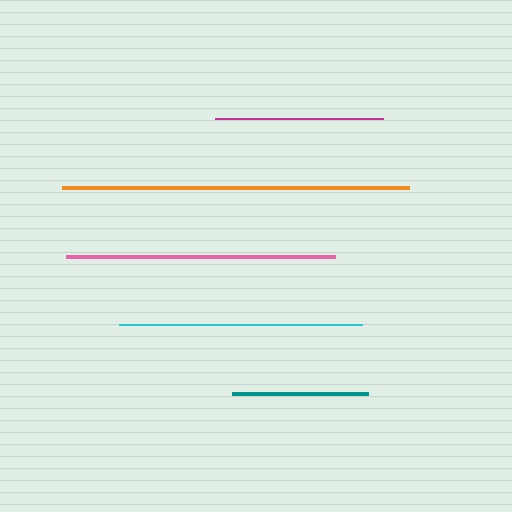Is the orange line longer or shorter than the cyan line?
The orange line is longer than the cyan line.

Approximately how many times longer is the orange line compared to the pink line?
The orange line is approximately 1.3 times the length of the pink line.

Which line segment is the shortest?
The teal line is the shortest at approximately 136 pixels.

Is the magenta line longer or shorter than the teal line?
The magenta line is longer than the teal line.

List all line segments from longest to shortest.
From longest to shortest: orange, pink, cyan, magenta, teal.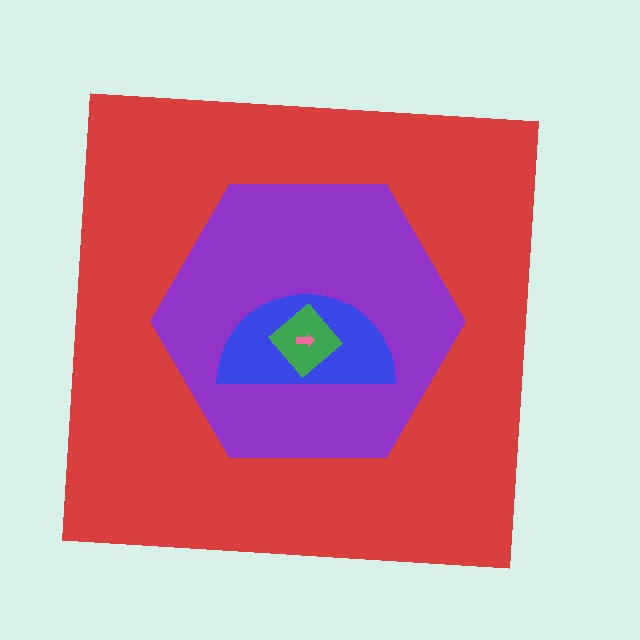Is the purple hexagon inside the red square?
Yes.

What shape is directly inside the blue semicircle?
The green diamond.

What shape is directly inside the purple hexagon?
The blue semicircle.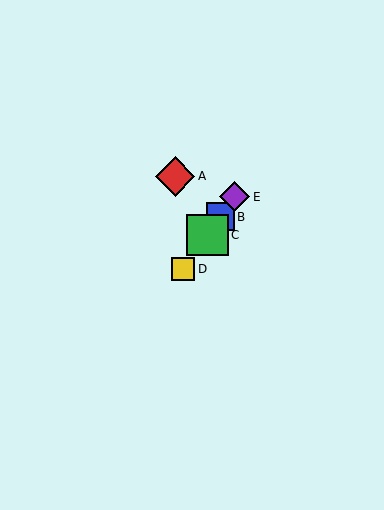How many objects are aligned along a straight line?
4 objects (B, C, D, E) are aligned along a straight line.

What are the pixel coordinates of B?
Object B is at (220, 217).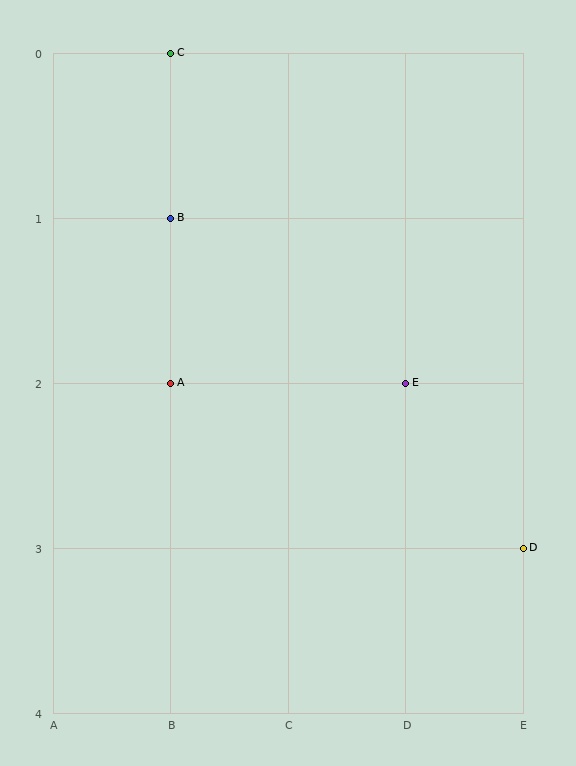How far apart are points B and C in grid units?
Points B and C are 1 row apart.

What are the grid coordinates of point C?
Point C is at grid coordinates (B, 0).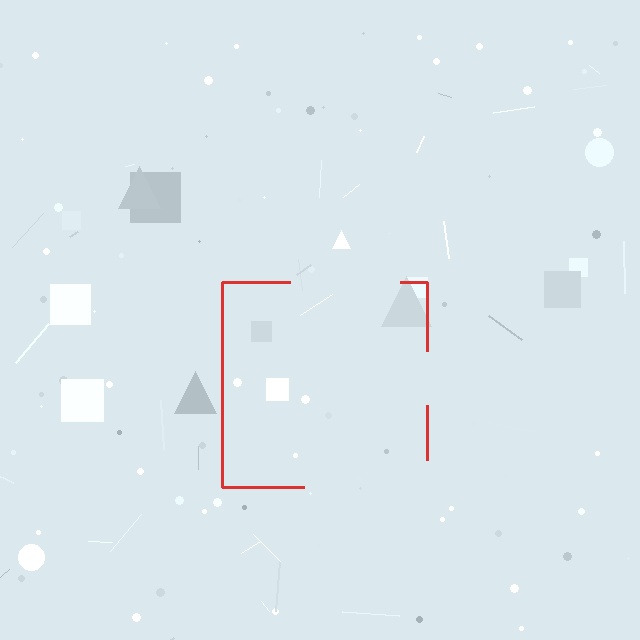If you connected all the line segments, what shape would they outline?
They would outline a square.